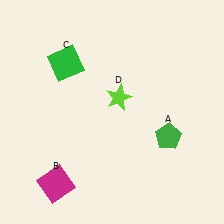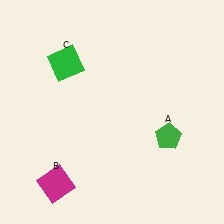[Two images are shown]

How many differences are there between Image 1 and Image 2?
There is 1 difference between the two images.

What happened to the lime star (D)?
The lime star (D) was removed in Image 2. It was in the top-right area of Image 1.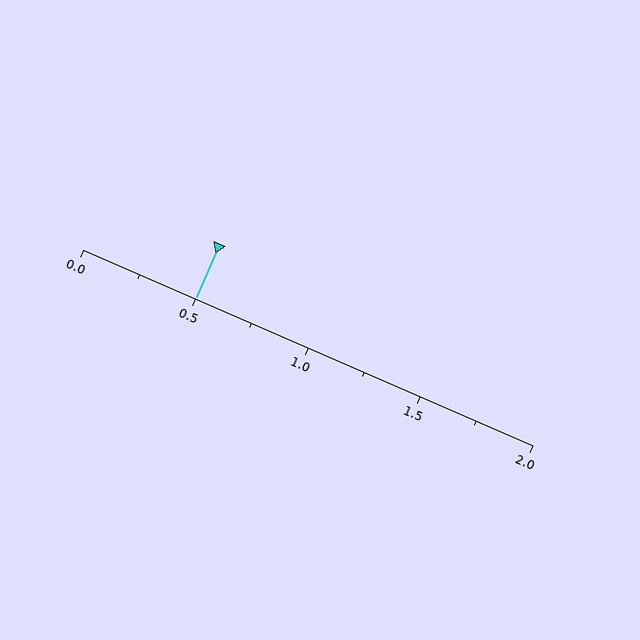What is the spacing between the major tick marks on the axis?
The major ticks are spaced 0.5 apart.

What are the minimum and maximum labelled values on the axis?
The axis runs from 0.0 to 2.0.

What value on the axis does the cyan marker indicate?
The marker indicates approximately 0.5.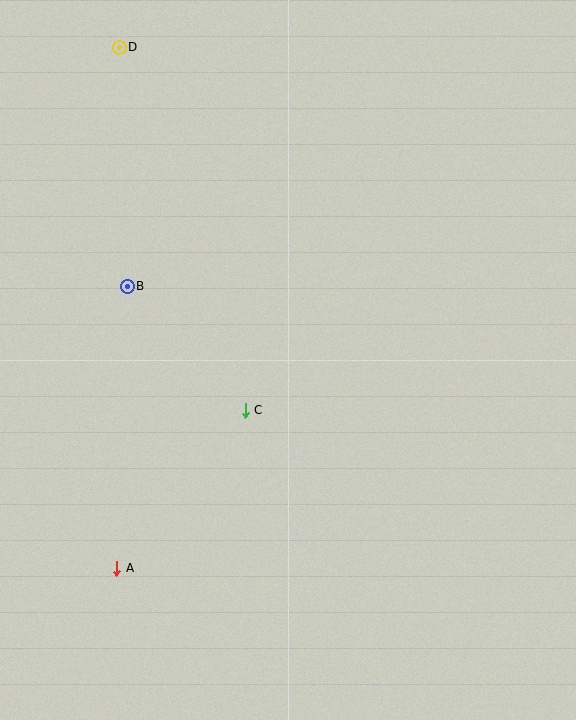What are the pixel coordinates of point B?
Point B is at (127, 286).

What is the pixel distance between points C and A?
The distance between C and A is 203 pixels.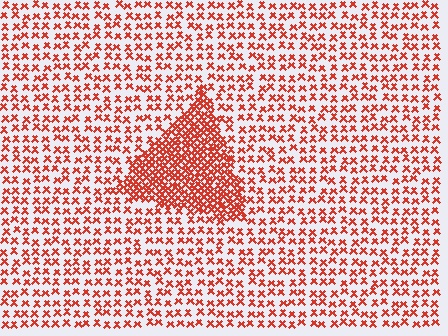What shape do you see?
I see a triangle.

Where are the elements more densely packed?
The elements are more densely packed inside the triangle boundary.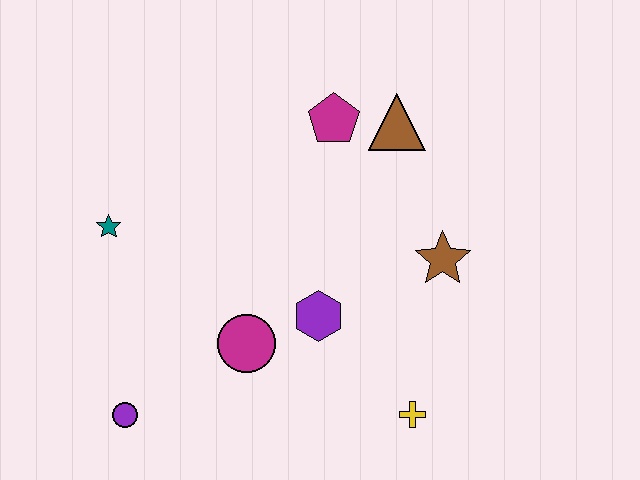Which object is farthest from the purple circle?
The brown triangle is farthest from the purple circle.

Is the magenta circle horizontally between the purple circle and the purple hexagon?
Yes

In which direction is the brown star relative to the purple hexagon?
The brown star is to the right of the purple hexagon.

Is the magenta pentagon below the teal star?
No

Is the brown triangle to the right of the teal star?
Yes